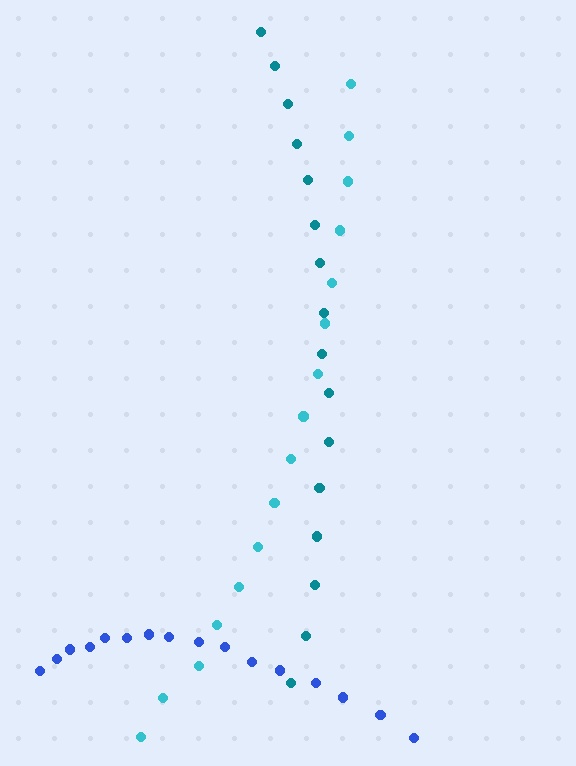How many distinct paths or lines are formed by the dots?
There are 3 distinct paths.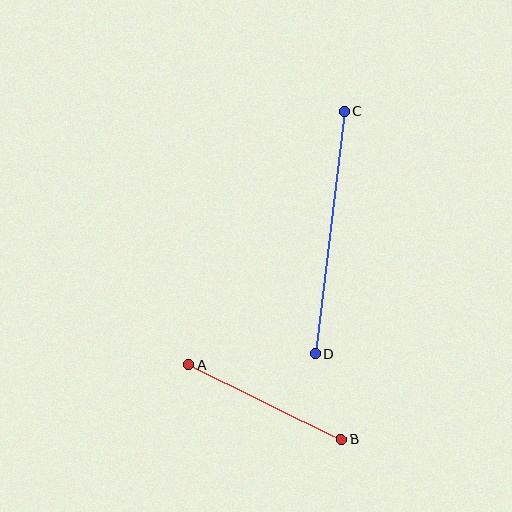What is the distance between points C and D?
The distance is approximately 244 pixels.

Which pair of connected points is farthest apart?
Points C and D are farthest apart.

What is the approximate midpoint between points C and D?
The midpoint is at approximately (330, 232) pixels.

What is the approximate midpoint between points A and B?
The midpoint is at approximately (265, 402) pixels.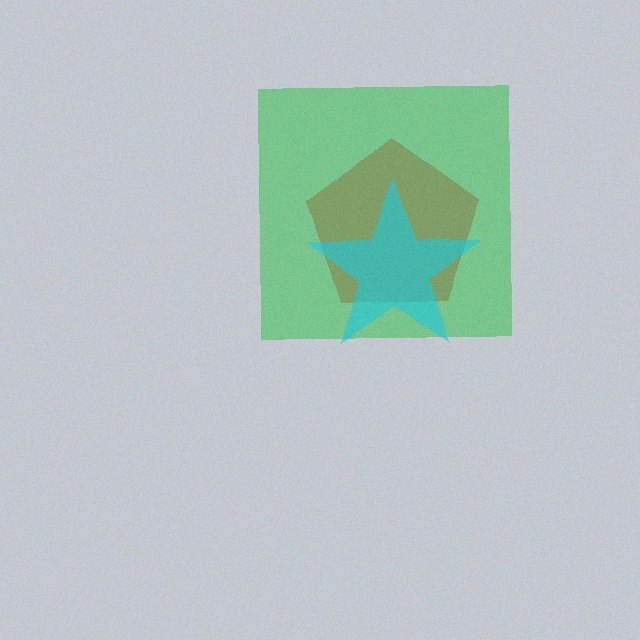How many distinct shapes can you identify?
There are 3 distinct shapes: a red pentagon, a green square, a cyan star.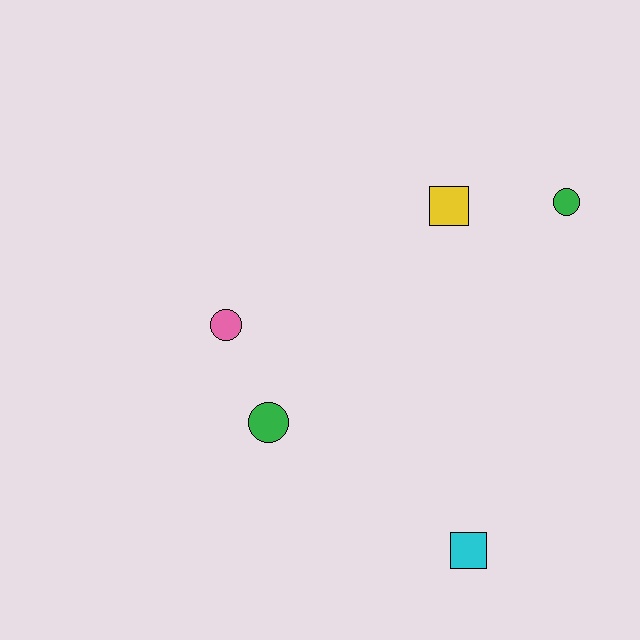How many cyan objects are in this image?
There is 1 cyan object.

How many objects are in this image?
There are 5 objects.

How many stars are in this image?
There are no stars.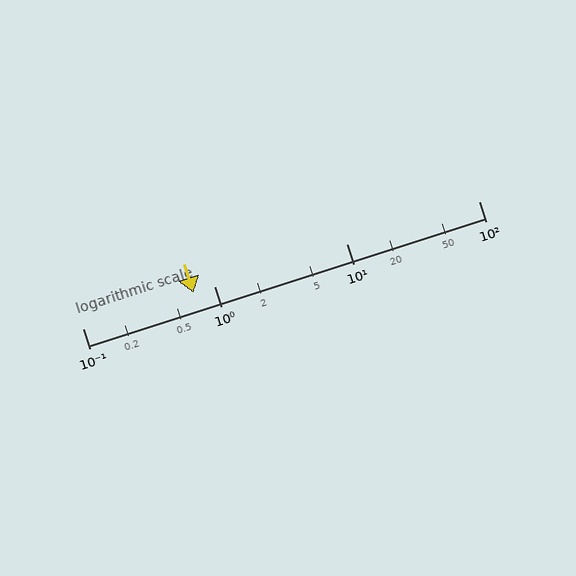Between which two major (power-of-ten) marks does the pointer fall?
The pointer is between 0.1 and 1.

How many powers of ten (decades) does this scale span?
The scale spans 3 decades, from 0.1 to 100.